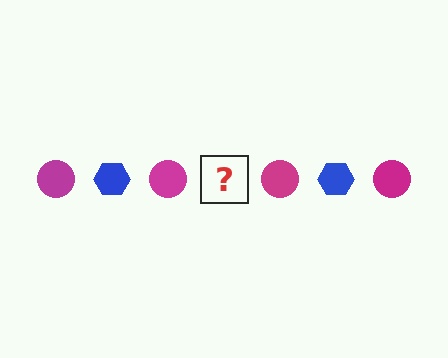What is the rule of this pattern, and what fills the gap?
The rule is that the pattern alternates between magenta circle and blue hexagon. The gap should be filled with a blue hexagon.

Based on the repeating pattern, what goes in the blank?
The blank should be a blue hexagon.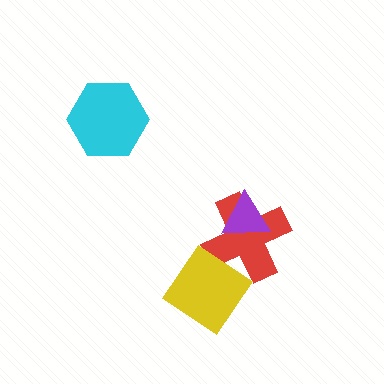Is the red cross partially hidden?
Yes, it is partially covered by another shape.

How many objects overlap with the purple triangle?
1 object overlaps with the purple triangle.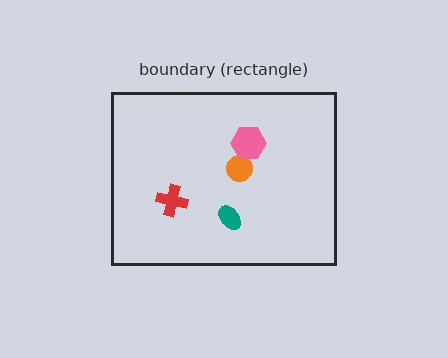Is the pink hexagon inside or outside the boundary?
Inside.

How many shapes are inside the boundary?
4 inside, 0 outside.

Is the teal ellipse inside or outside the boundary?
Inside.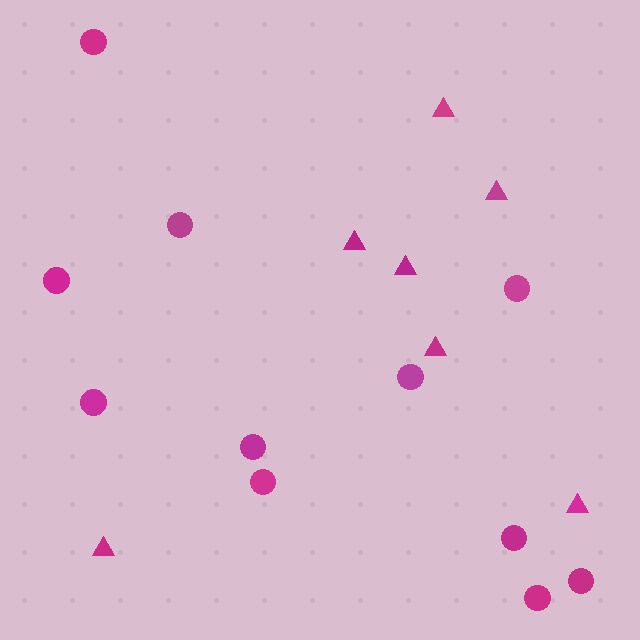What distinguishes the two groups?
There are 2 groups: one group of circles (11) and one group of triangles (7).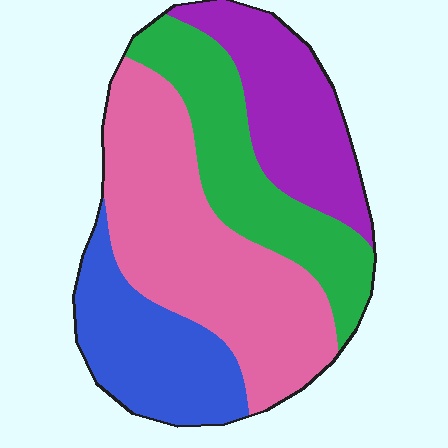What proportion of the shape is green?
Green covers roughly 25% of the shape.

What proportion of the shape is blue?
Blue takes up about one fifth (1/5) of the shape.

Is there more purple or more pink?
Pink.